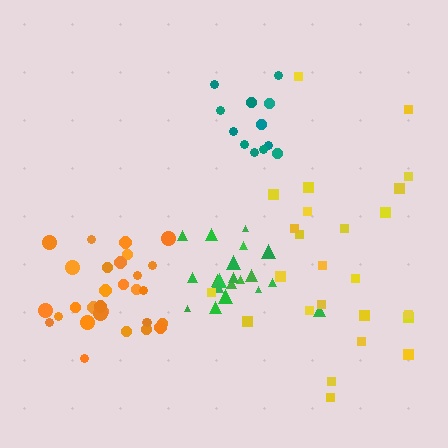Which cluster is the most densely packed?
Orange.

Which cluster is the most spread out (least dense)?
Yellow.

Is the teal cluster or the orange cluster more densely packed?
Orange.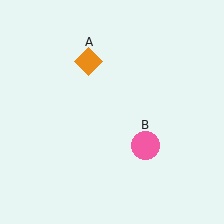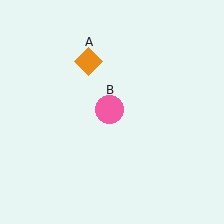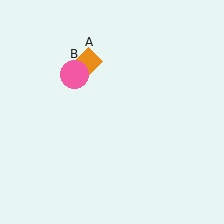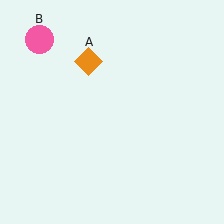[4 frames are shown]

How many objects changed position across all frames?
1 object changed position: pink circle (object B).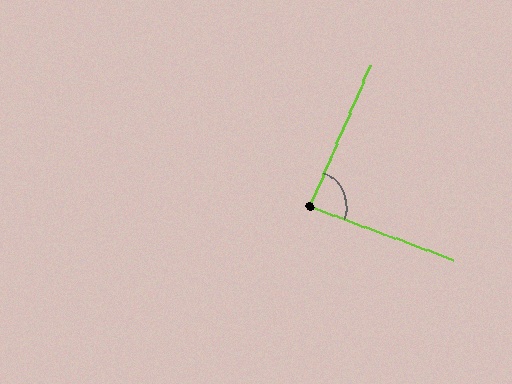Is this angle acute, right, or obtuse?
It is approximately a right angle.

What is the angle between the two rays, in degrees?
Approximately 87 degrees.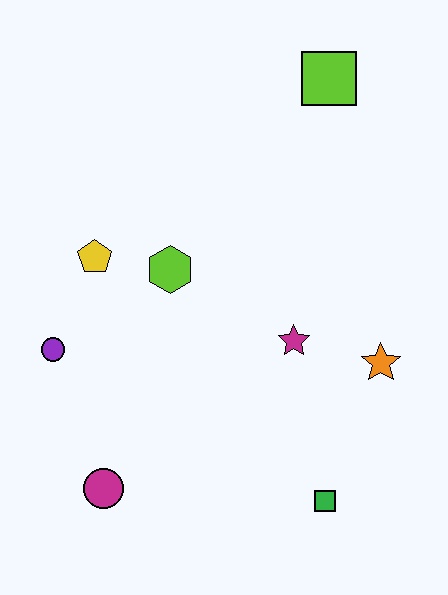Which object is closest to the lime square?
The lime hexagon is closest to the lime square.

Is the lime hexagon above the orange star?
Yes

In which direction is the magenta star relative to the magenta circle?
The magenta star is to the right of the magenta circle.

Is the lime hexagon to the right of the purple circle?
Yes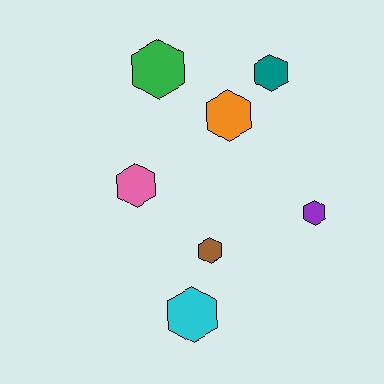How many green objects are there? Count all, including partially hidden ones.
There is 1 green object.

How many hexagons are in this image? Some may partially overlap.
There are 7 hexagons.